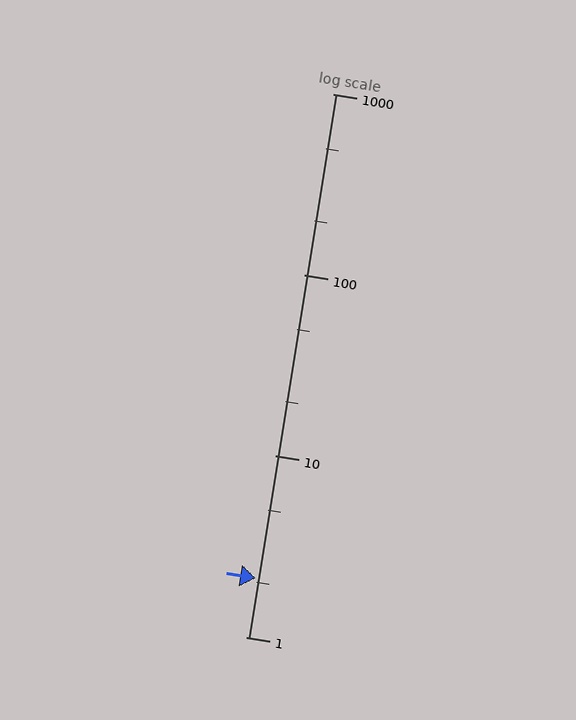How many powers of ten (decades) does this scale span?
The scale spans 3 decades, from 1 to 1000.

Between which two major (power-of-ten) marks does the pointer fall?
The pointer is between 1 and 10.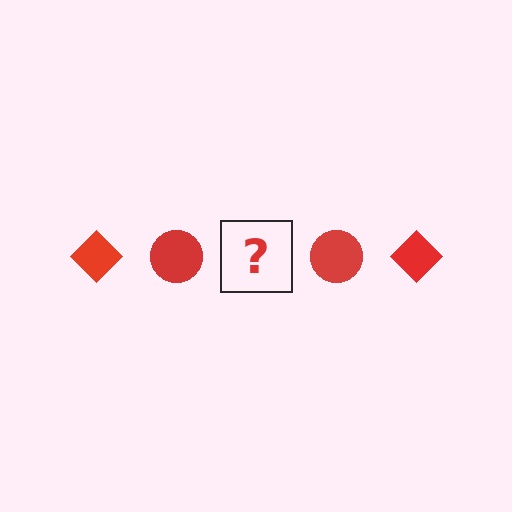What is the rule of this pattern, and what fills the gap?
The rule is that the pattern cycles through diamond, circle shapes in red. The gap should be filled with a red diamond.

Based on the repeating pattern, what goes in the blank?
The blank should be a red diamond.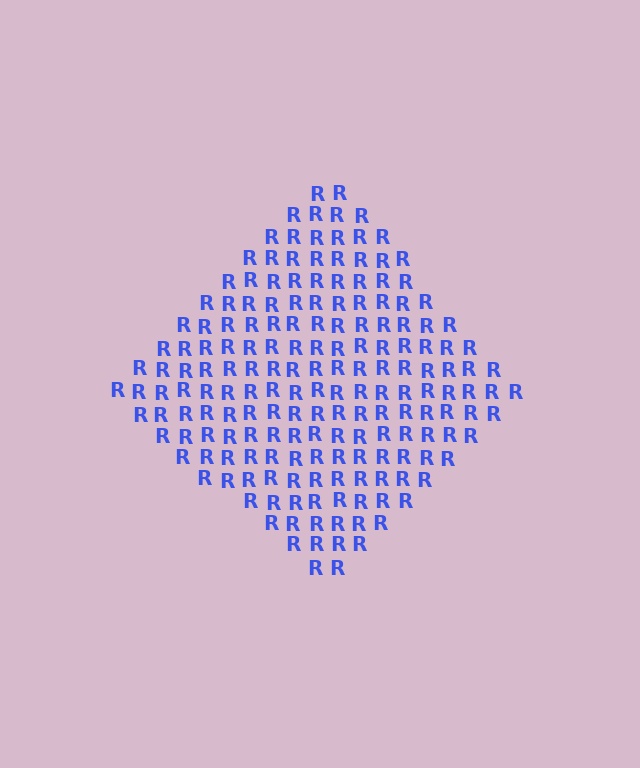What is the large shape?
The large shape is a diamond.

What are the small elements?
The small elements are letter R's.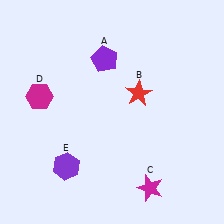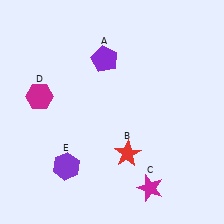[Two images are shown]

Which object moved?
The red star (B) moved down.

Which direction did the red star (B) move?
The red star (B) moved down.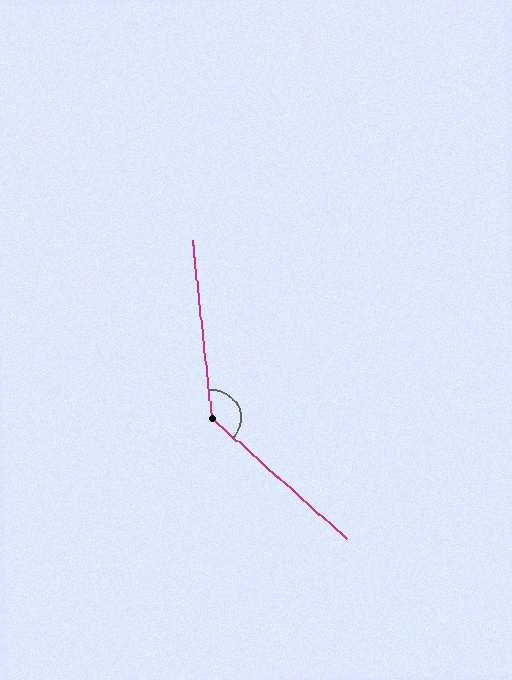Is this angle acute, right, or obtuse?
It is obtuse.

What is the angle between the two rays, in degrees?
Approximately 138 degrees.